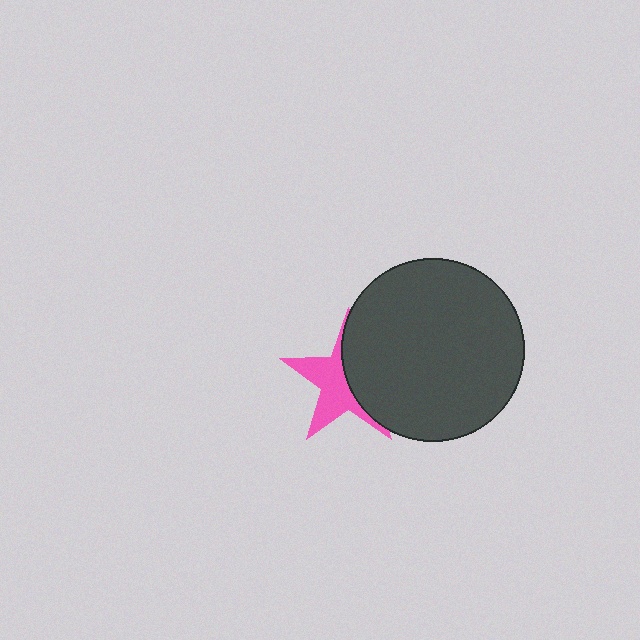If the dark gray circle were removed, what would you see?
You would see the complete pink star.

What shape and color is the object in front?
The object in front is a dark gray circle.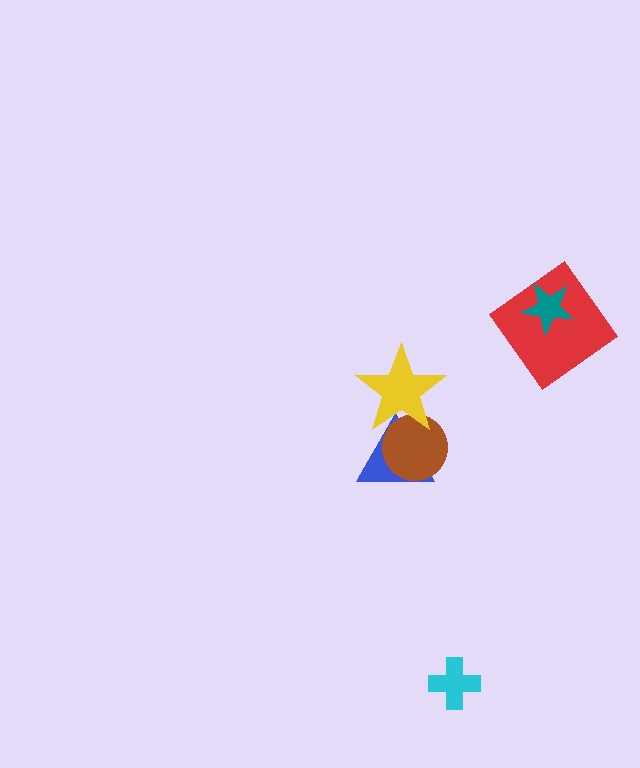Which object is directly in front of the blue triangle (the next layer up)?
The brown circle is directly in front of the blue triangle.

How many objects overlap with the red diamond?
1 object overlaps with the red diamond.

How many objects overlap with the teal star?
1 object overlaps with the teal star.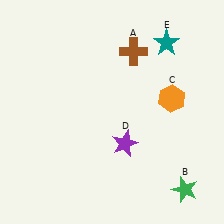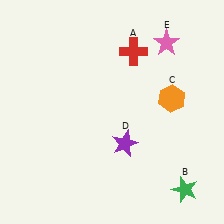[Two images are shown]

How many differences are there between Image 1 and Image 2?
There are 2 differences between the two images.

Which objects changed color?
A changed from brown to red. E changed from teal to pink.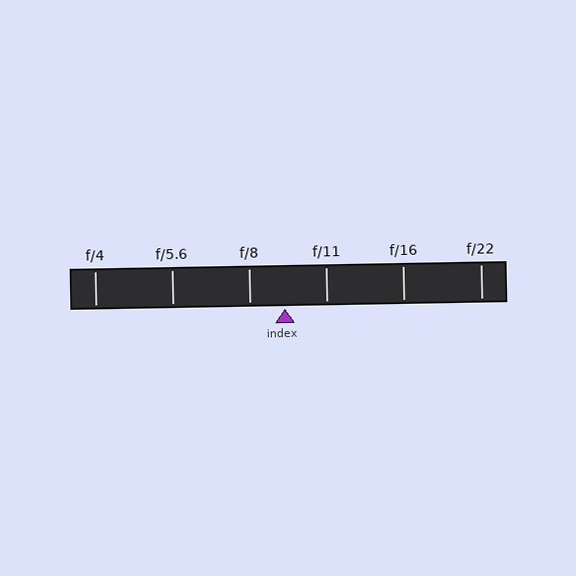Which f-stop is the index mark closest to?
The index mark is closest to f/8.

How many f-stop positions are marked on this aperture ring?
There are 6 f-stop positions marked.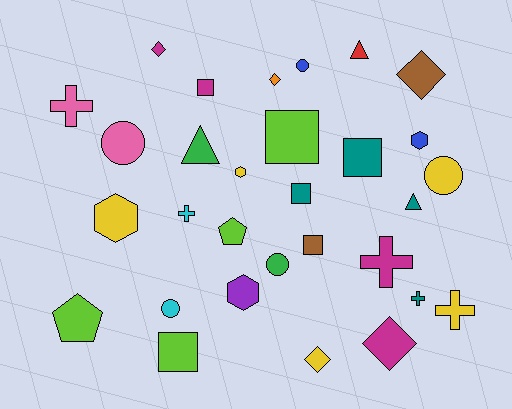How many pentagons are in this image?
There are 2 pentagons.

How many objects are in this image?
There are 30 objects.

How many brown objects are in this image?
There are 2 brown objects.